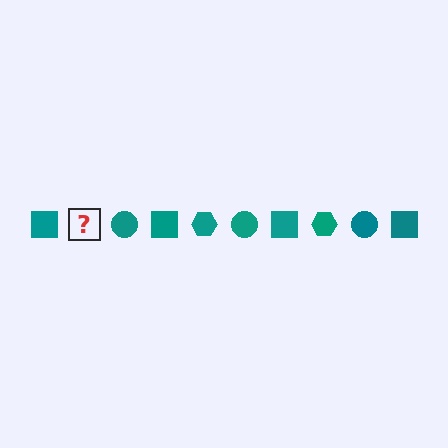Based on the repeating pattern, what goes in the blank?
The blank should be a teal hexagon.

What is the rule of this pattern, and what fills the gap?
The rule is that the pattern cycles through square, hexagon, circle shapes in teal. The gap should be filled with a teal hexagon.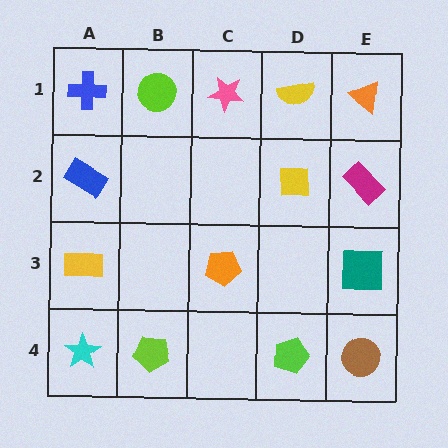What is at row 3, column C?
An orange pentagon.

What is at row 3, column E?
A teal square.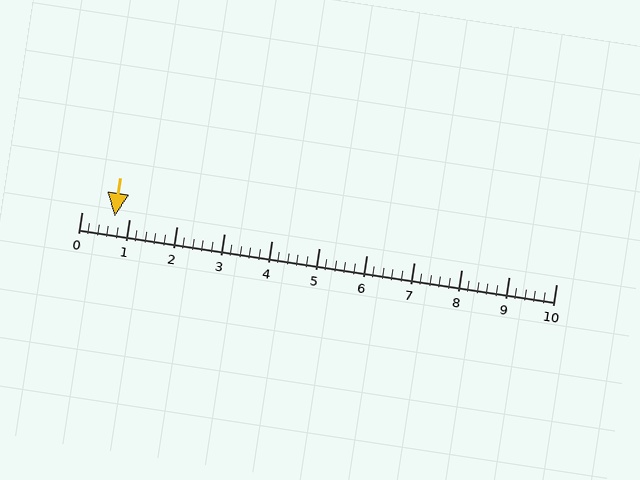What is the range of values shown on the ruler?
The ruler shows values from 0 to 10.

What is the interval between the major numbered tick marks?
The major tick marks are spaced 1 units apart.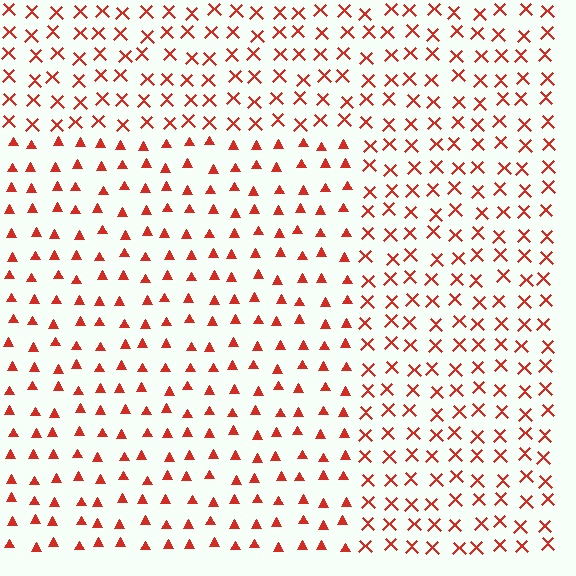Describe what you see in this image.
The image is filled with small red elements arranged in a uniform grid. A rectangle-shaped region contains triangles, while the surrounding area contains X marks. The boundary is defined purely by the change in element shape.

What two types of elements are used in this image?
The image uses triangles inside the rectangle region and X marks outside it.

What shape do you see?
I see a rectangle.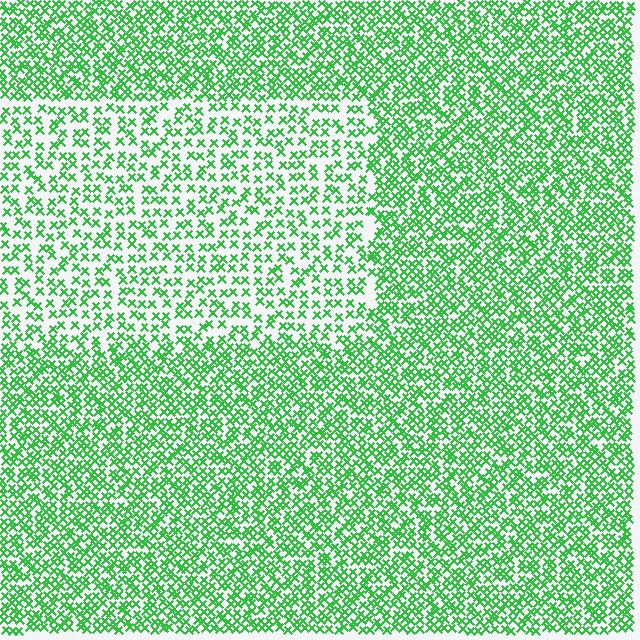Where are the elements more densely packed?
The elements are more densely packed outside the rectangle boundary.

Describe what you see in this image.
The image contains small green elements arranged at two different densities. A rectangle-shaped region is visible where the elements are less densely packed than the surrounding area.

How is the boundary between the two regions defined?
The boundary is defined by a change in element density (approximately 1.9x ratio). All elements are the same color, size, and shape.